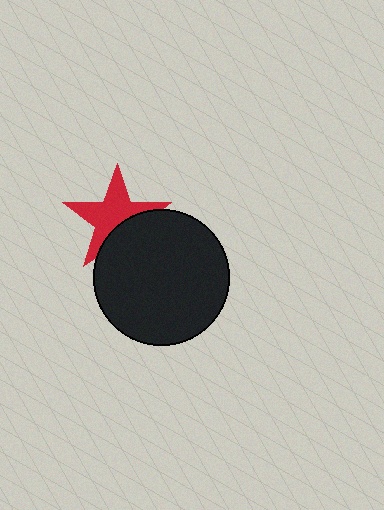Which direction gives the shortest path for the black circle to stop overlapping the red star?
Moving down gives the shortest separation.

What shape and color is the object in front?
The object in front is a black circle.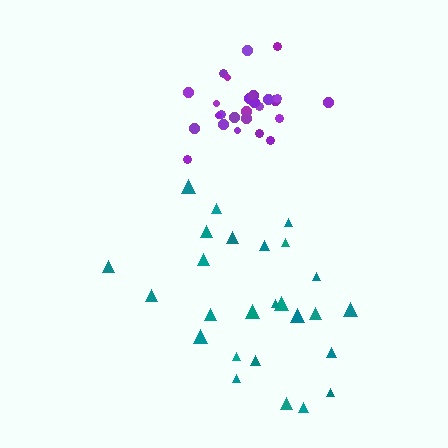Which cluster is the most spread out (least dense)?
Teal.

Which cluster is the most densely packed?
Purple.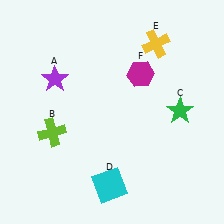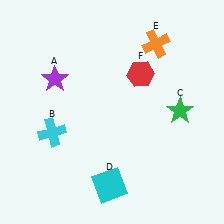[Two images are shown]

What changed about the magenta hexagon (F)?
In Image 1, F is magenta. In Image 2, it changed to red.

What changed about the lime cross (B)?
In Image 1, B is lime. In Image 2, it changed to cyan.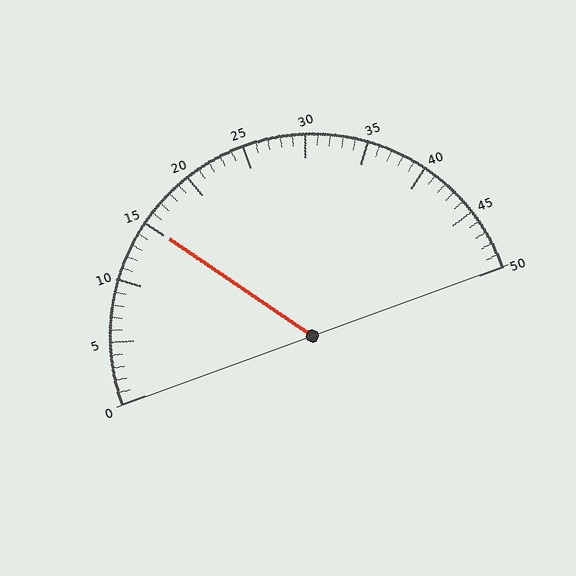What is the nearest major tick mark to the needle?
The nearest major tick mark is 15.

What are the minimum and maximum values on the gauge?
The gauge ranges from 0 to 50.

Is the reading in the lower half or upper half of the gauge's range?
The reading is in the lower half of the range (0 to 50).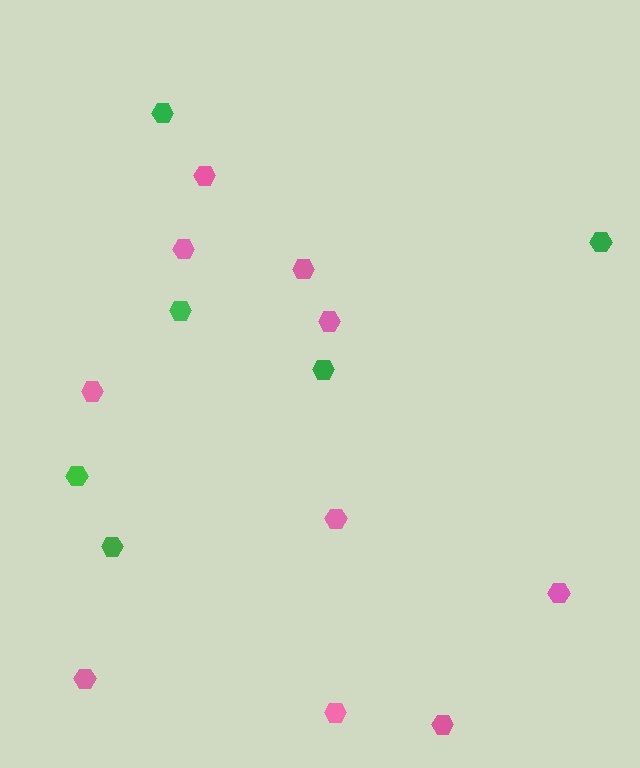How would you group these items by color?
There are 2 groups: one group of green hexagons (6) and one group of pink hexagons (10).